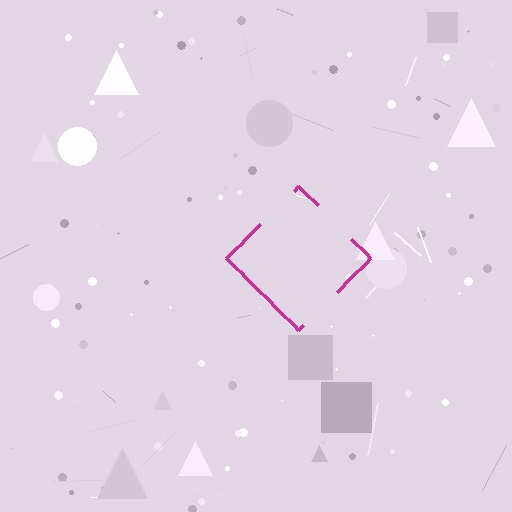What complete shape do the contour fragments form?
The contour fragments form a diamond.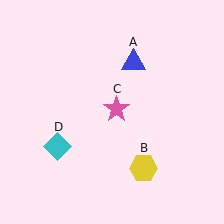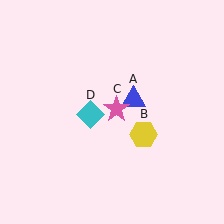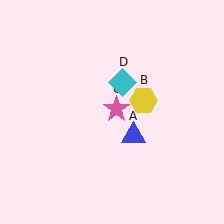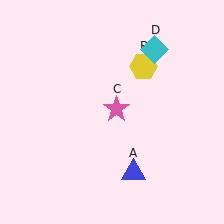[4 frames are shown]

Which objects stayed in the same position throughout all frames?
Pink star (object C) remained stationary.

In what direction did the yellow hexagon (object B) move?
The yellow hexagon (object B) moved up.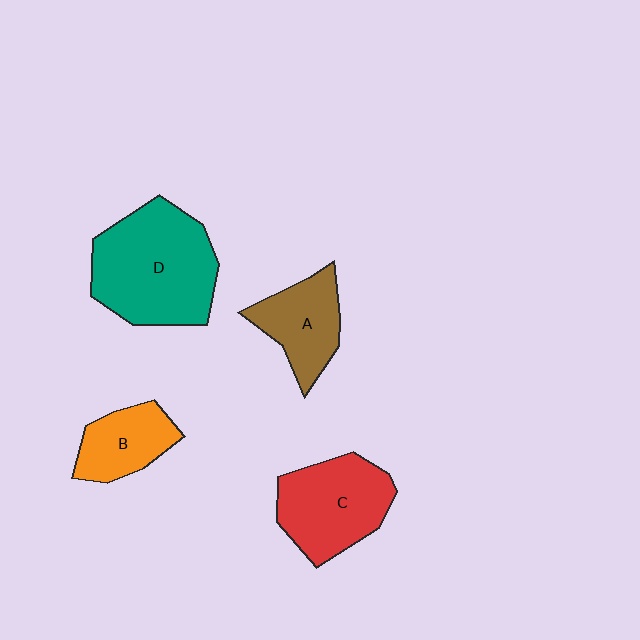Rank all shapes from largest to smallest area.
From largest to smallest: D (teal), C (red), A (brown), B (orange).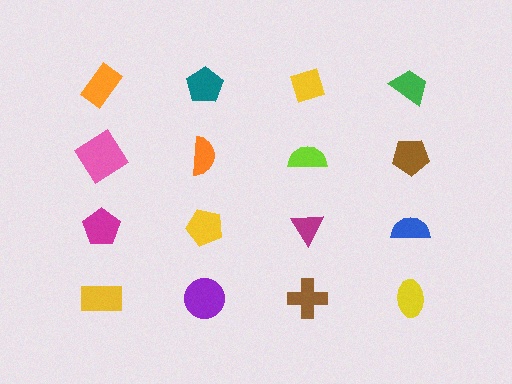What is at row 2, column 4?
A brown pentagon.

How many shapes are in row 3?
4 shapes.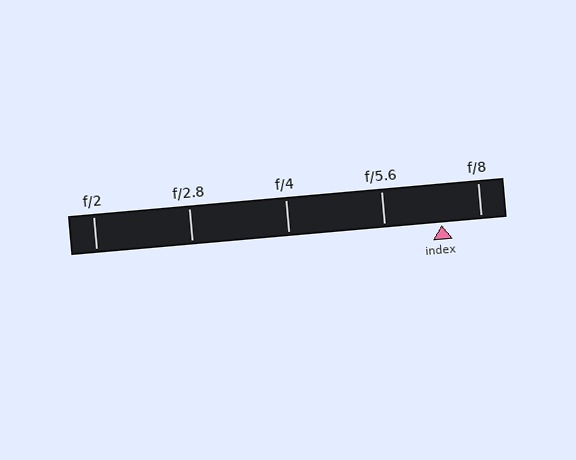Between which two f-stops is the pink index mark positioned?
The index mark is between f/5.6 and f/8.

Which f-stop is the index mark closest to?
The index mark is closest to f/8.